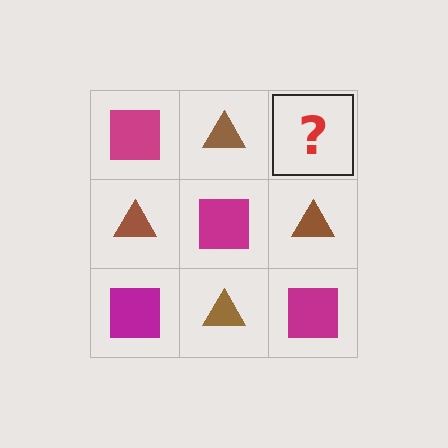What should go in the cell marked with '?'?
The missing cell should contain a magenta square.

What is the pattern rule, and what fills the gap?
The rule is that it alternates magenta square and brown triangle in a checkerboard pattern. The gap should be filled with a magenta square.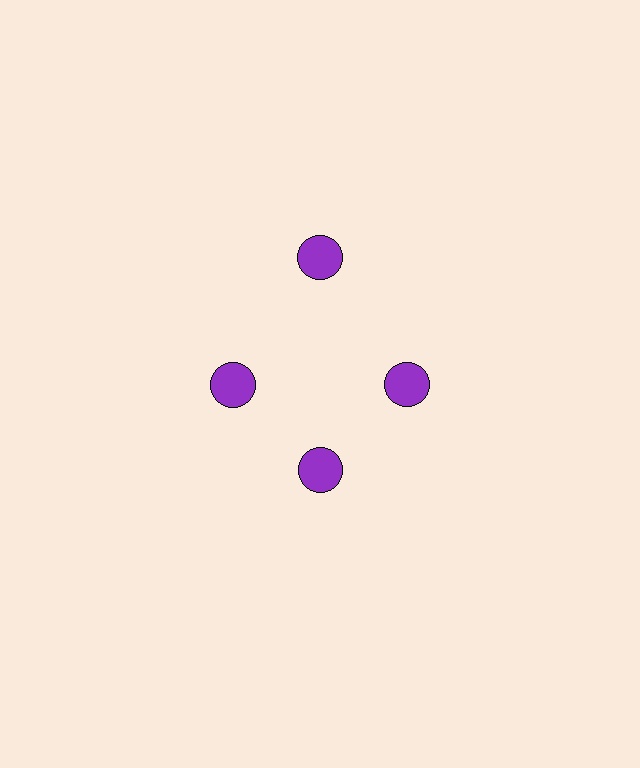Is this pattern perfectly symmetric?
No. The 4 purple circles are arranged in a ring, but one element near the 12 o'clock position is pushed outward from the center, breaking the 4-fold rotational symmetry.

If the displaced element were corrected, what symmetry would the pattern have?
It would have 4-fold rotational symmetry — the pattern would map onto itself every 90 degrees.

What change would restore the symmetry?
The symmetry would be restored by moving it inward, back onto the ring so that all 4 circles sit at equal angles and equal distance from the center.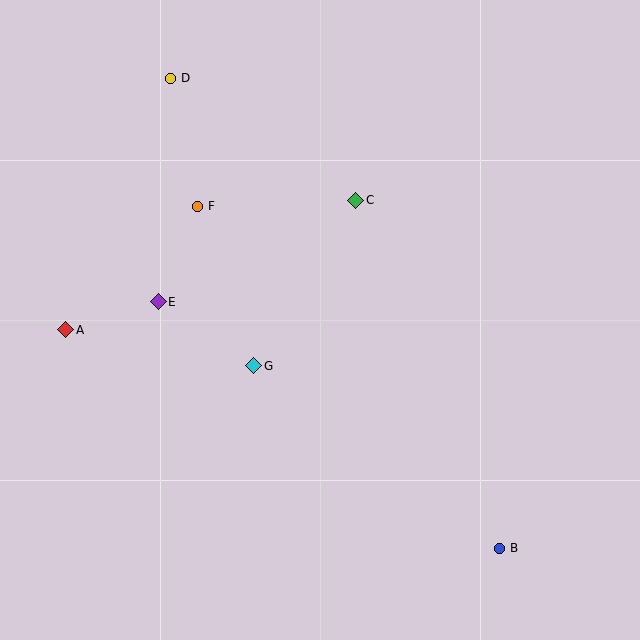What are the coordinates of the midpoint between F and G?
The midpoint between F and G is at (226, 286).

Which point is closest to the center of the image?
Point G at (254, 366) is closest to the center.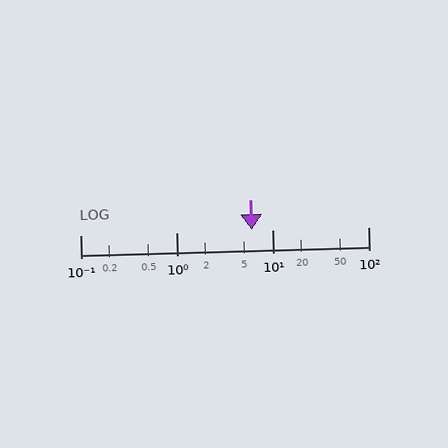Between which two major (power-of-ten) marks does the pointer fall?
The pointer is between 1 and 10.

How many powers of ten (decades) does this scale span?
The scale spans 3 decades, from 0.1 to 100.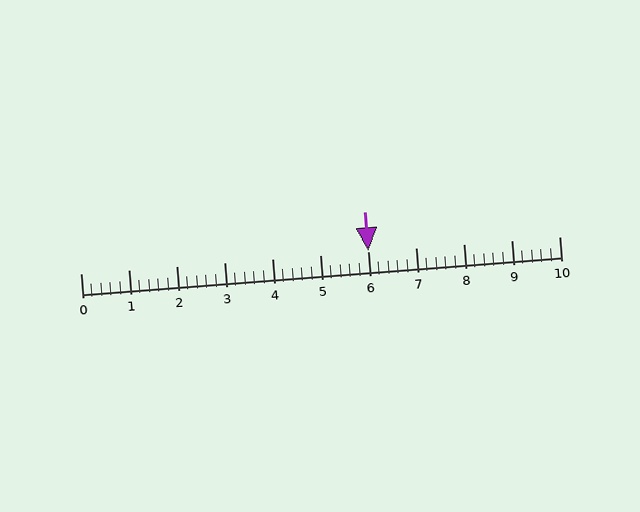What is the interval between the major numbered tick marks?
The major tick marks are spaced 1 units apart.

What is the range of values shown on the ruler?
The ruler shows values from 0 to 10.